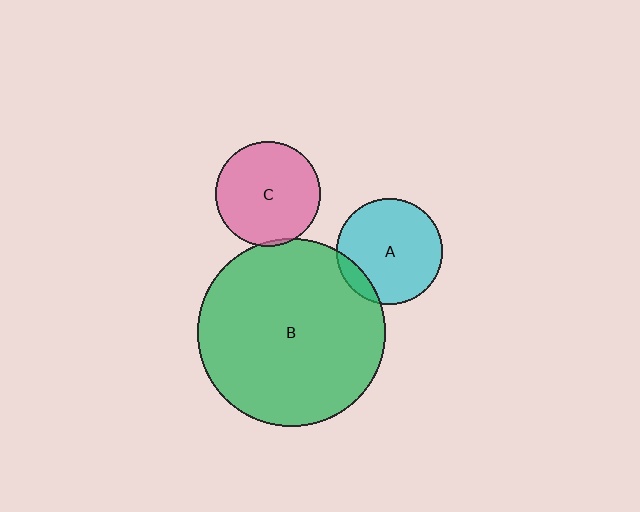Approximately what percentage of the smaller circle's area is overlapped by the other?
Approximately 10%.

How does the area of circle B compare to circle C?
Approximately 3.2 times.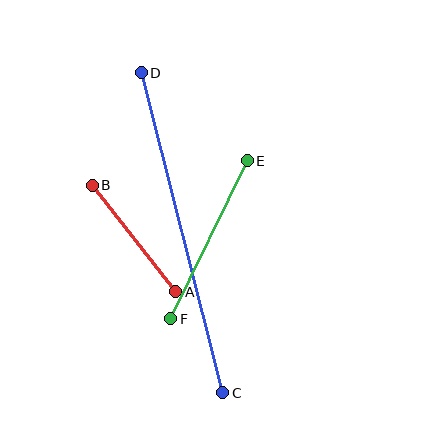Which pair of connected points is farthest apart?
Points C and D are farthest apart.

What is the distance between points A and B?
The distance is approximately 135 pixels.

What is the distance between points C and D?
The distance is approximately 330 pixels.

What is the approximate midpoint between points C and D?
The midpoint is at approximately (182, 233) pixels.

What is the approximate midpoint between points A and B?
The midpoint is at approximately (134, 238) pixels.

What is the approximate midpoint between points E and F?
The midpoint is at approximately (209, 240) pixels.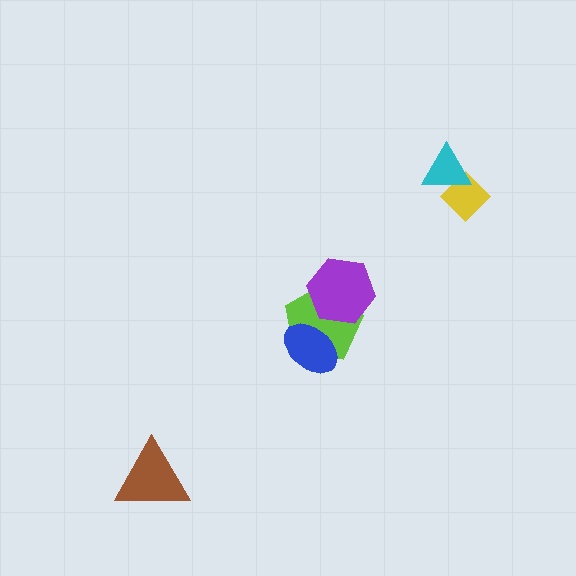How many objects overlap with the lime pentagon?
2 objects overlap with the lime pentagon.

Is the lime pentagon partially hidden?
Yes, it is partially covered by another shape.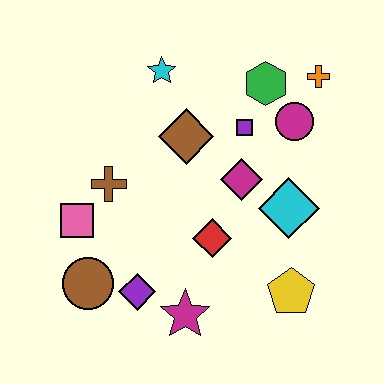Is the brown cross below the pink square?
No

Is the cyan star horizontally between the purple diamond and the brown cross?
No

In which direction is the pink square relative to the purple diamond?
The pink square is above the purple diamond.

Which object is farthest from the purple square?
The brown circle is farthest from the purple square.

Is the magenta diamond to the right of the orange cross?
No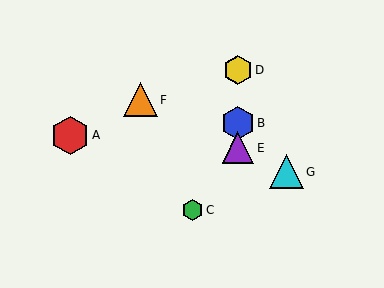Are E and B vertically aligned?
Yes, both are at x≈238.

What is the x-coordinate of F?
Object F is at x≈140.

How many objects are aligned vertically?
3 objects (B, D, E) are aligned vertically.